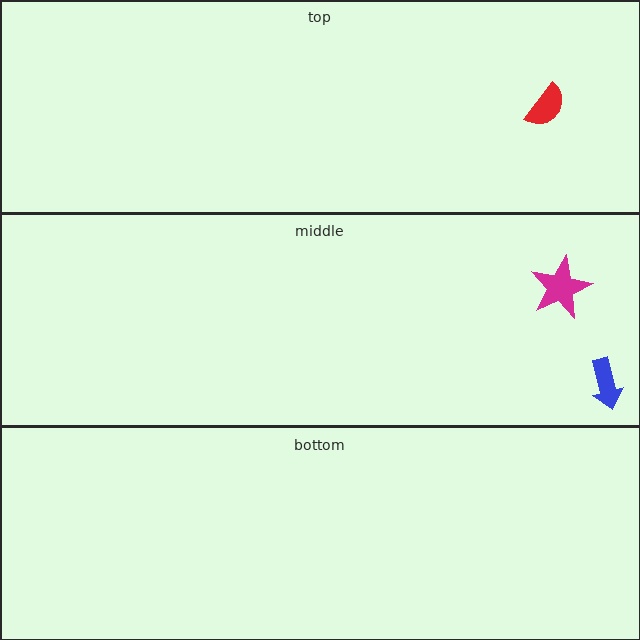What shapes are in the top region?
The red semicircle.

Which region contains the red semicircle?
The top region.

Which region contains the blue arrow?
The middle region.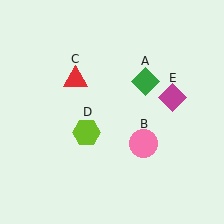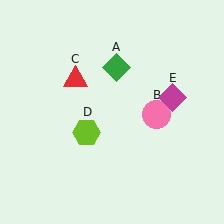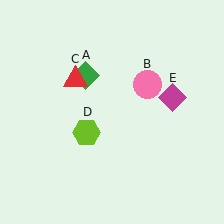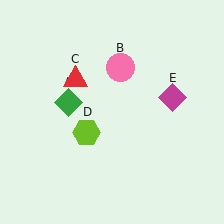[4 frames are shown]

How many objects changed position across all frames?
2 objects changed position: green diamond (object A), pink circle (object B).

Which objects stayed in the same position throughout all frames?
Red triangle (object C) and lime hexagon (object D) and magenta diamond (object E) remained stationary.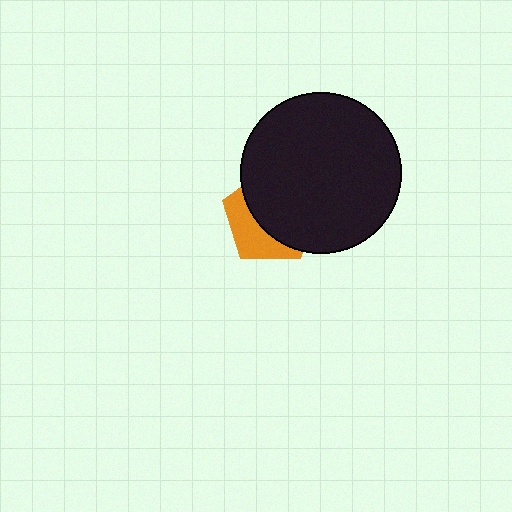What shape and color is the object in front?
The object in front is a black circle.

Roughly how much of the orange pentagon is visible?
A small part of it is visible (roughly 37%).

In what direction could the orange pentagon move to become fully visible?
The orange pentagon could move toward the lower-left. That would shift it out from behind the black circle entirely.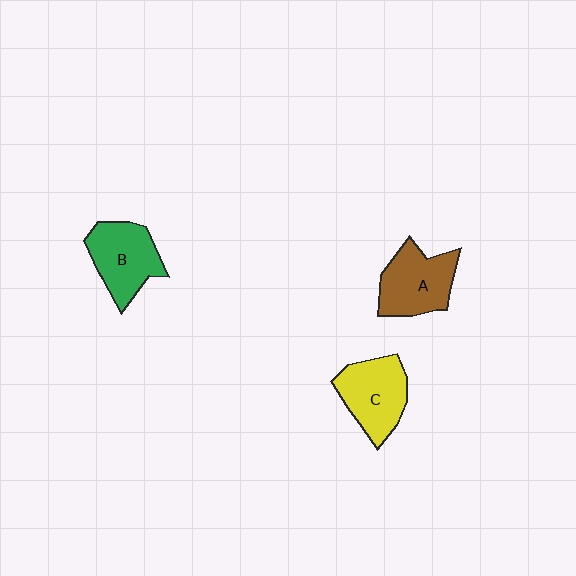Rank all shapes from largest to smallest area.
From largest to smallest: C (yellow), A (brown), B (green).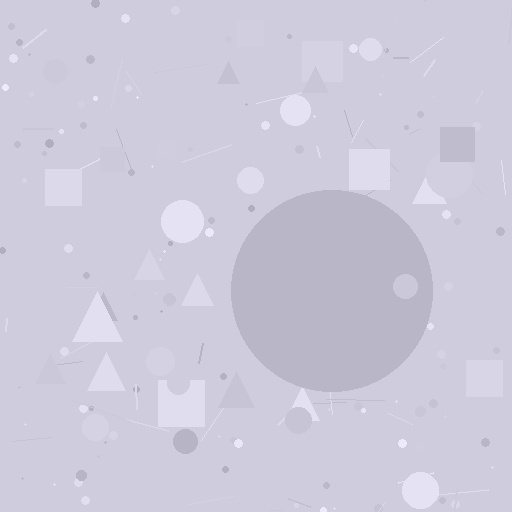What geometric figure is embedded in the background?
A circle is embedded in the background.